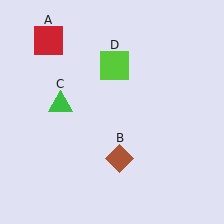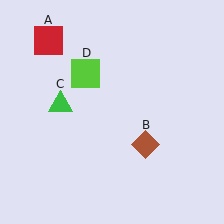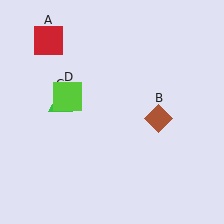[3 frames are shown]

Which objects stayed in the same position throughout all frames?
Red square (object A) and green triangle (object C) remained stationary.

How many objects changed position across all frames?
2 objects changed position: brown diamond (object B), lime square (object D).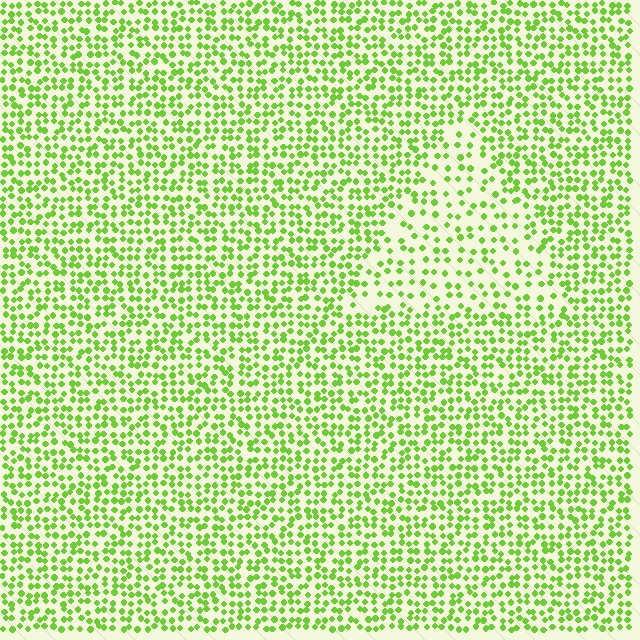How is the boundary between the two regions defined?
The boundary is defined by a change in element density (approximately 1.9x ratio). All elements are the same color, size, and shape.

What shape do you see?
I see a triangle.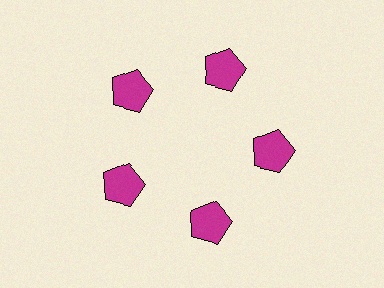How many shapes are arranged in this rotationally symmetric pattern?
There are 5 shapes, arranged in 5 groups of 1.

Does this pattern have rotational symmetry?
Yes, this pattern has 5-fold rotational symmetry. It looks the same after rotating 72 degrees around the center.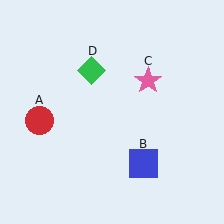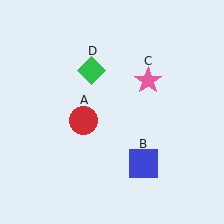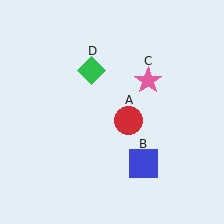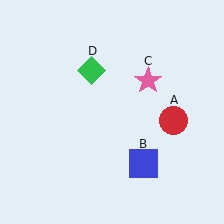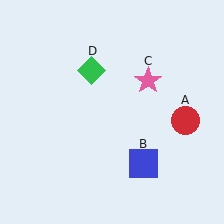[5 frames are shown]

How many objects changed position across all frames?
1 object changed position: red circle (object A).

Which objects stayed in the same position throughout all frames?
Blue square (object B) and pink star (object C) and green diamond (object D) remained stationary.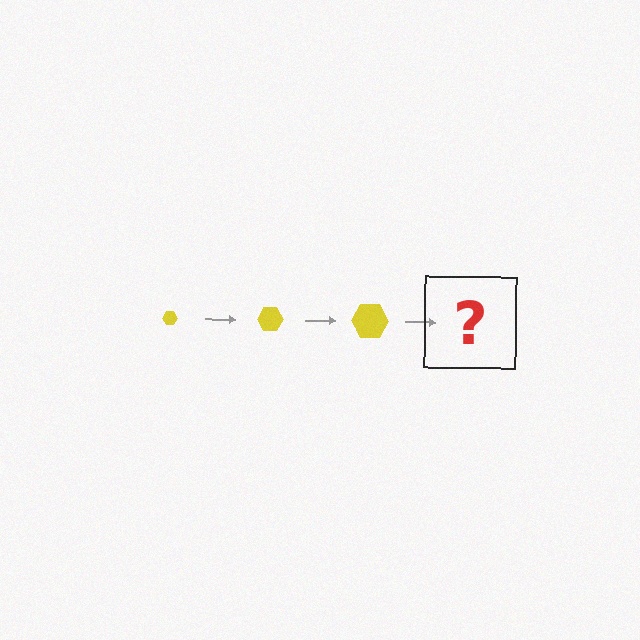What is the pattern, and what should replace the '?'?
The pattern is that the hexagon gets progressively larger each step. The '?' should be a yellow hexagon, larger than the previous one.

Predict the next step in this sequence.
The next step is a yellow hexagon, larger than the previous one.